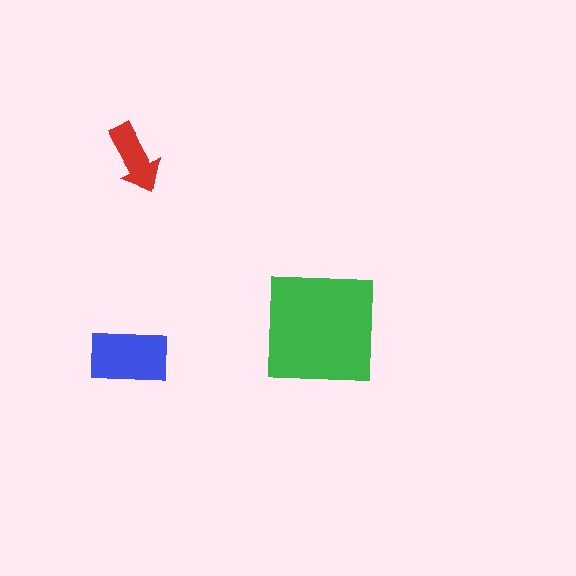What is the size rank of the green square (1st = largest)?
1st.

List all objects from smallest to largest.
The red arrow, the blue rectangle, the green square.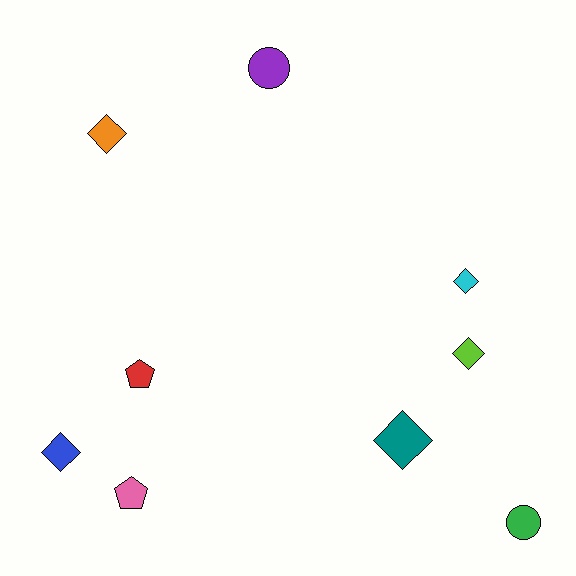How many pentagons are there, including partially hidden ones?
There are 2 pentagons.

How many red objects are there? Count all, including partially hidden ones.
There is 1 red object.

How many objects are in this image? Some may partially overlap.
There are 9 objects.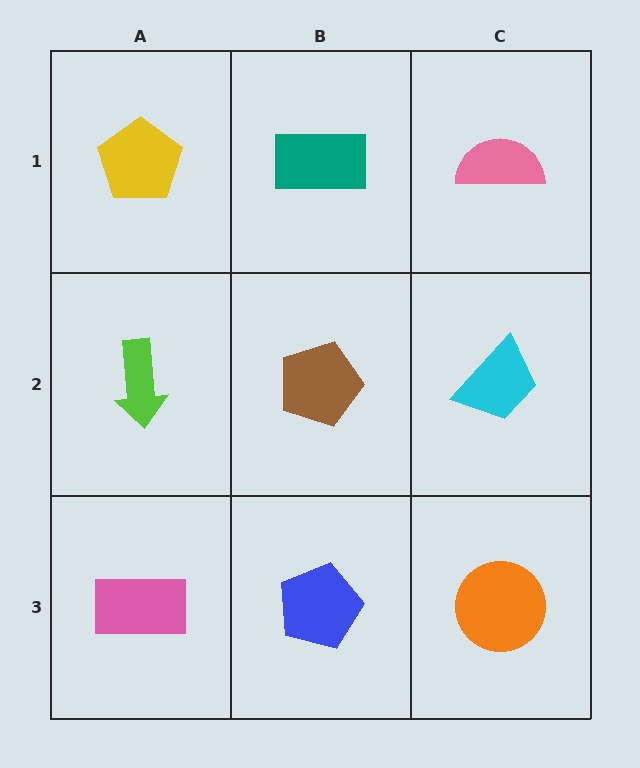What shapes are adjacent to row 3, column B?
A brown pentagon (row 2, column B), a pink rectangle (row 3, column A), an orange circle (row 3, column C).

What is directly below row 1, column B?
A brown pentagon.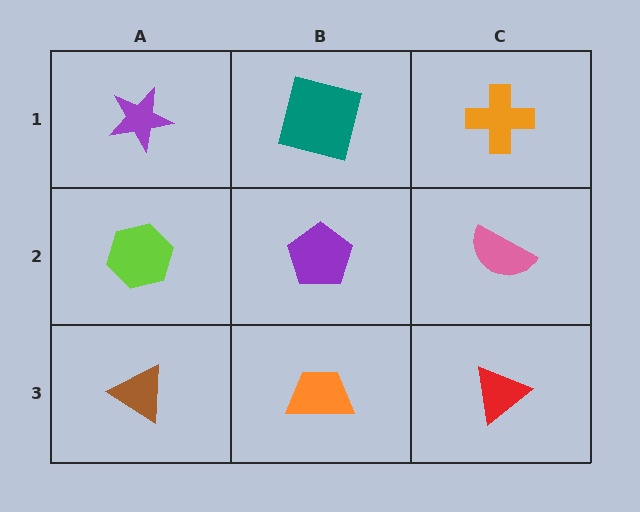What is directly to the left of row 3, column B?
A brown triangle.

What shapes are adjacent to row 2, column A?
A purple star (row 1, column A), a brown triangle (row 3, column A), a purple pentagon (row 2, column B).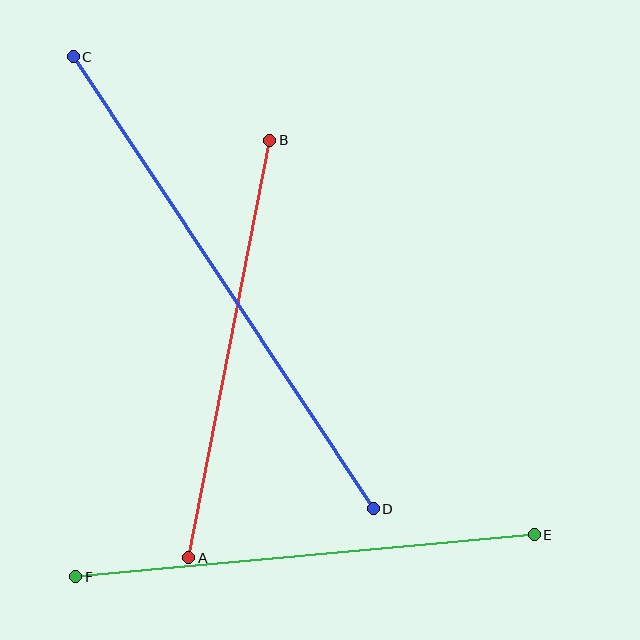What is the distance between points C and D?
The distance is approximately 542 pixels.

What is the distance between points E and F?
The distance is approximately 460 pixels.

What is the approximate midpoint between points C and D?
The midpoint is at approximately (223, 283) pixels.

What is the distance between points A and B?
The distance is approximately 425 pixels.